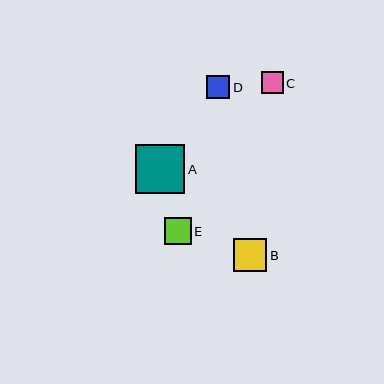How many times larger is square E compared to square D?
Square E is approximately 1.1 times the size of square D.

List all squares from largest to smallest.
From largest to smallest: A, B, E, D, C.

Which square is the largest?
Square A is the largest with a size of approximately 50 pixels.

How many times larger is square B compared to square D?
Square B is approximately 1.4 times the size of square D.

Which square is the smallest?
Square C is the smallest with a size of approximately 22 pixels.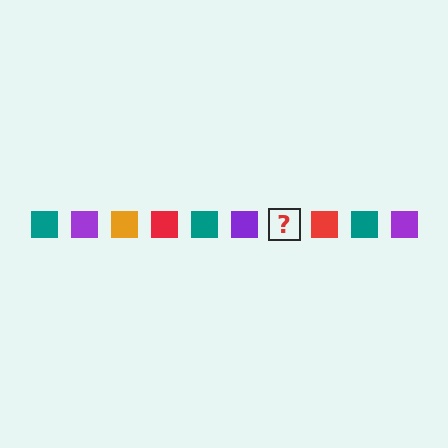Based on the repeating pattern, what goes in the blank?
The blank should be an orange square.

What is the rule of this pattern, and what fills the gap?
The rule is that the pattern cycles through teal, purple, orange, red squares. The gap should be filled with an orange square.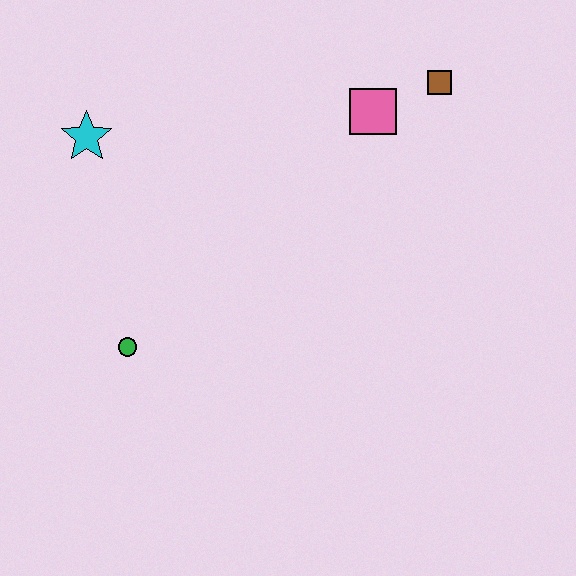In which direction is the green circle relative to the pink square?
The green circle is to the left of the pink square.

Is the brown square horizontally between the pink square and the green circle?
No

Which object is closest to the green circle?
The cyan star is closest to the green circle.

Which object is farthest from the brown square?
The green circle is farthest from the brown square.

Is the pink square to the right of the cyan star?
Yes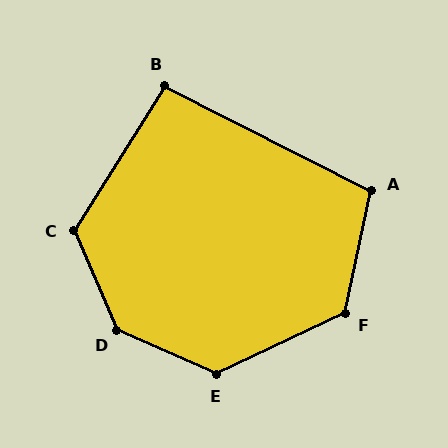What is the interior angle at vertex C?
Approximately 124 degrees (obtuse).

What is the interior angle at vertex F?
Approximately 127 degrees (obtuse).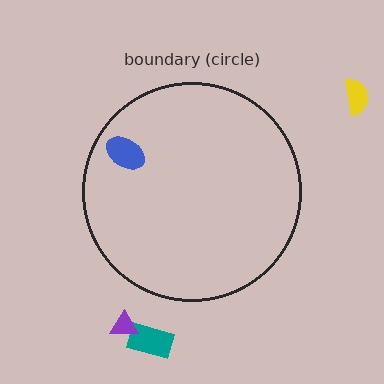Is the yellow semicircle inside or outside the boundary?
Outside.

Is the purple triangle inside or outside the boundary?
Outside.